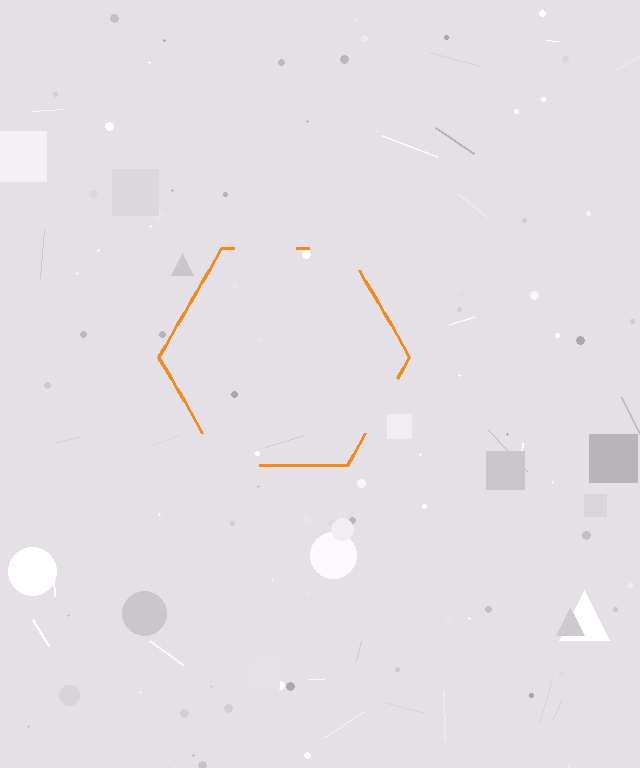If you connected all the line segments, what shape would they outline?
They would outline a hexagon.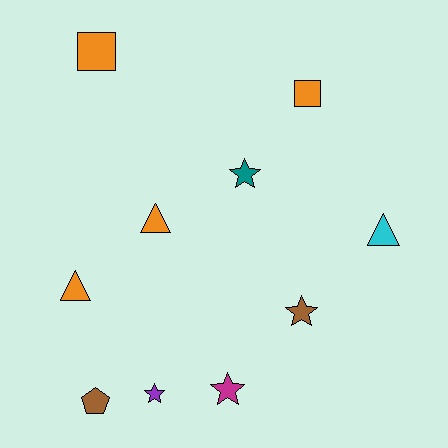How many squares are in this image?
There are 2 squares.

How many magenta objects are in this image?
There is 1 magenta object.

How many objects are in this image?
There are 10 objects.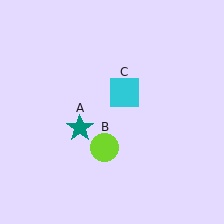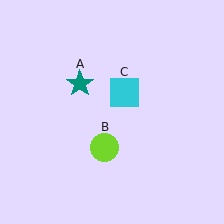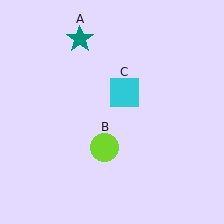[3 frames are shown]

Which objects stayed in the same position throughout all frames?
Lime circle (object B) and cyan square (object C) remained stationary.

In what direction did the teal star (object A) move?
The teal star (object A) moved up.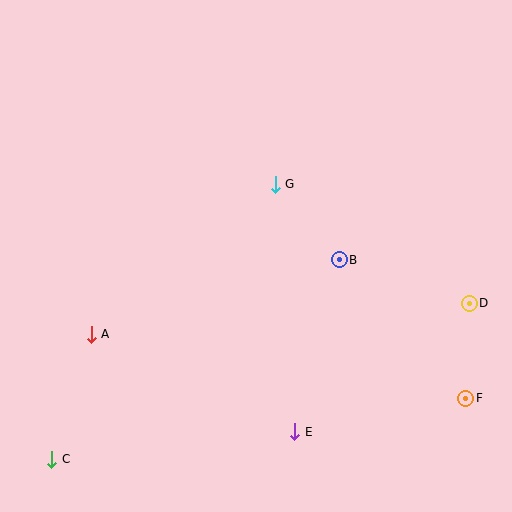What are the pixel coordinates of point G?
Point G is at (275, 184).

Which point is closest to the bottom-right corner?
Point F is closest to the bottom-right corner.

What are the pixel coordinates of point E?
Point E is at (295, 432).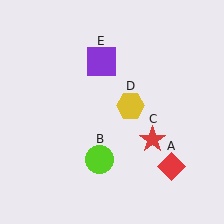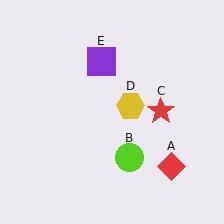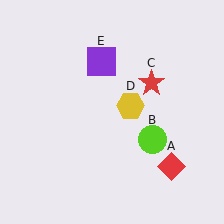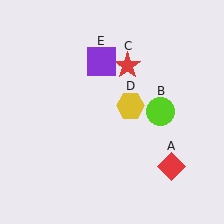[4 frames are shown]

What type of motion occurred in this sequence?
The lime circle (object B), red star (object C) rotated counterclockwise around the center of the scene.